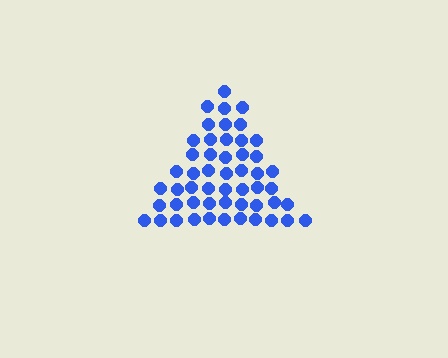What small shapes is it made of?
It is made of small circles.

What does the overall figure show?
The overall figure shows a triangle.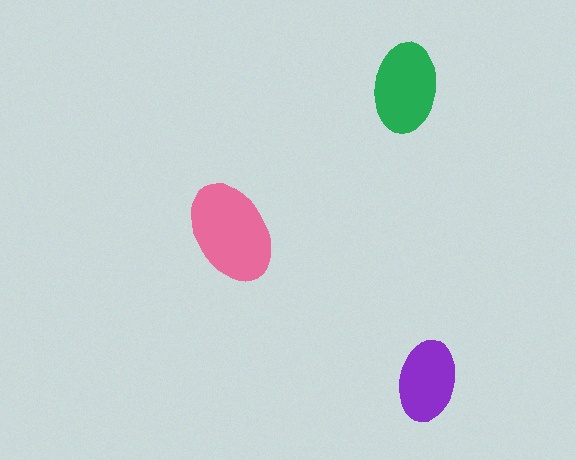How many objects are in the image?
There are 3 objects in the image.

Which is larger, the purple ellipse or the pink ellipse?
The pink one.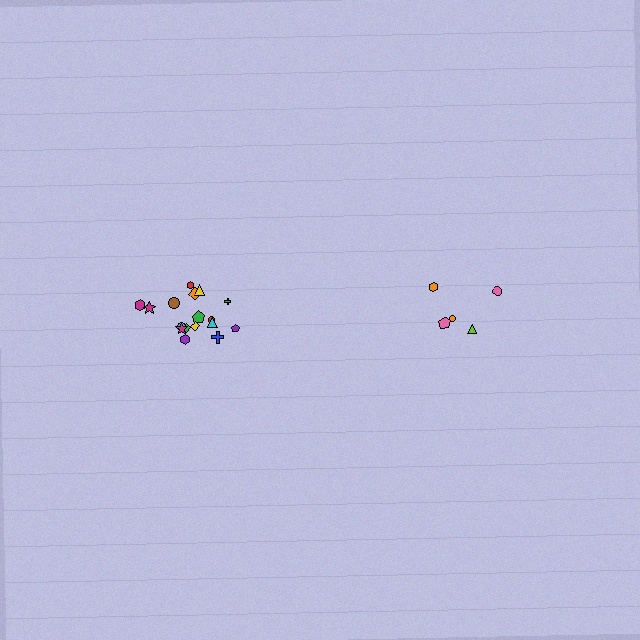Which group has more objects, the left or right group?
The left group.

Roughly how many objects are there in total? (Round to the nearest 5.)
Roughly 25 objects in total.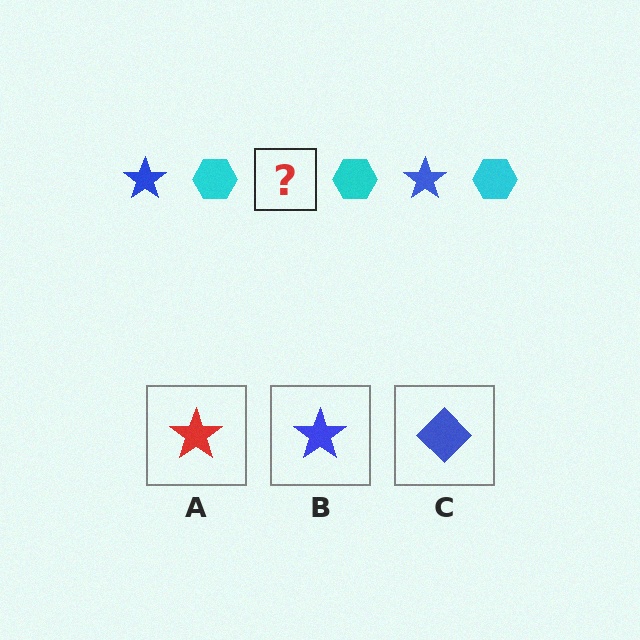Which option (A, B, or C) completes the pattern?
B.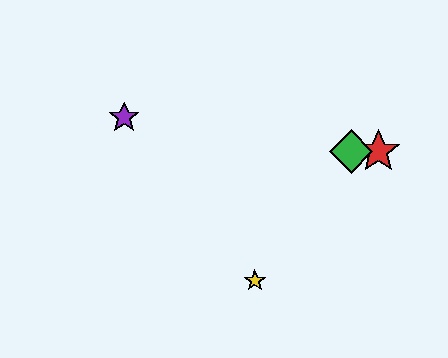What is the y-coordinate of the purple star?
The purple star is at y≈118.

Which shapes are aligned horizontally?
The red star, the blue star, the green diamond are aligned horizontally.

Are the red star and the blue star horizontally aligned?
Yes, both are at y≈151.